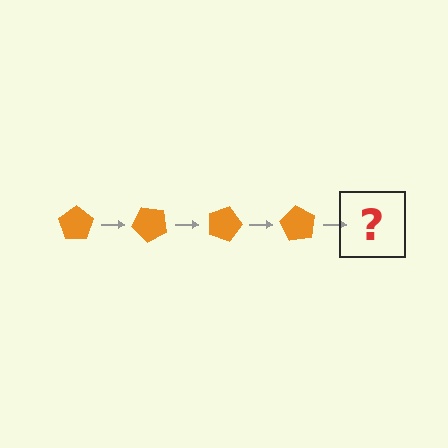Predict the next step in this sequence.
The next step is an orange pentagon rotated 180 degrees.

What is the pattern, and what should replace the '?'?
The pattern is that the pentagon rotates 45 degrees each step. The '?' should be an orange pentagon rotated 180 degrees.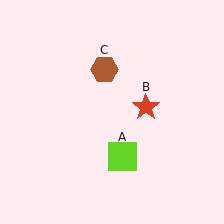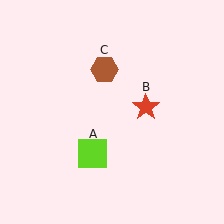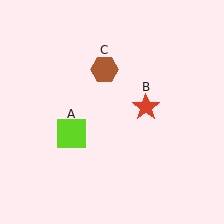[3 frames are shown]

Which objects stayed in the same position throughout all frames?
Red star (object B) and brown hexagon (object C) remained stationary.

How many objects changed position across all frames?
1 object changed position: lime square (object A).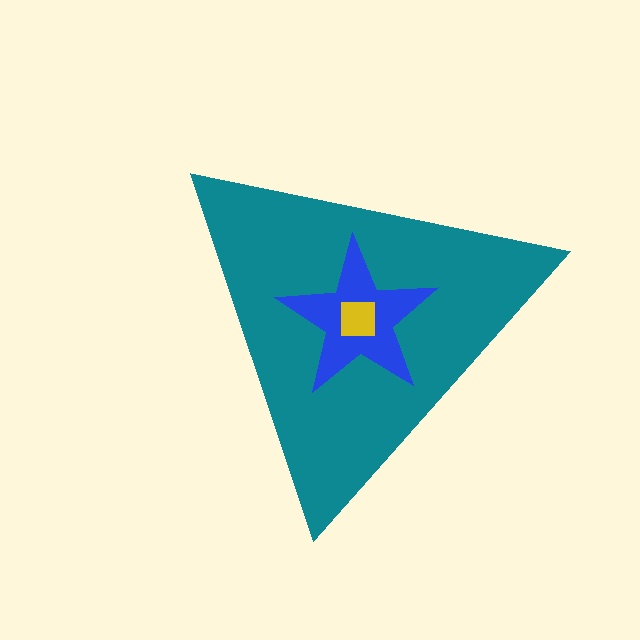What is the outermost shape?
The teal triangle.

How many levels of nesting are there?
3.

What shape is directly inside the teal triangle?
The blue star.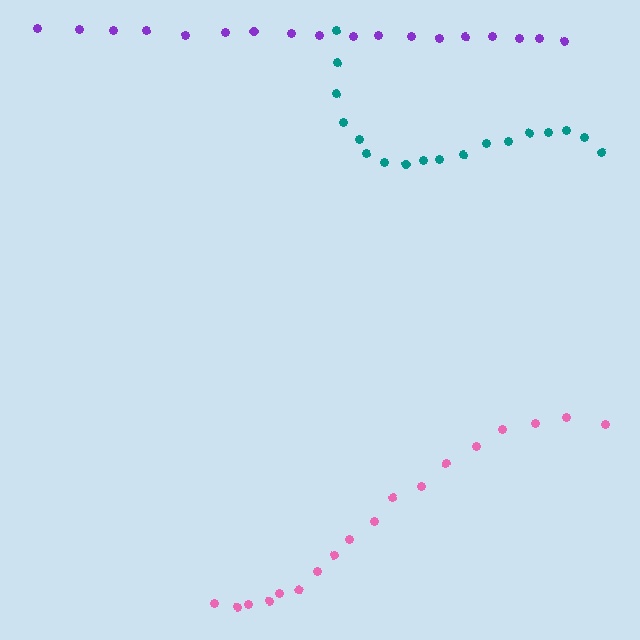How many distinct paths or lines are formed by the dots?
There are 3 distinct paths.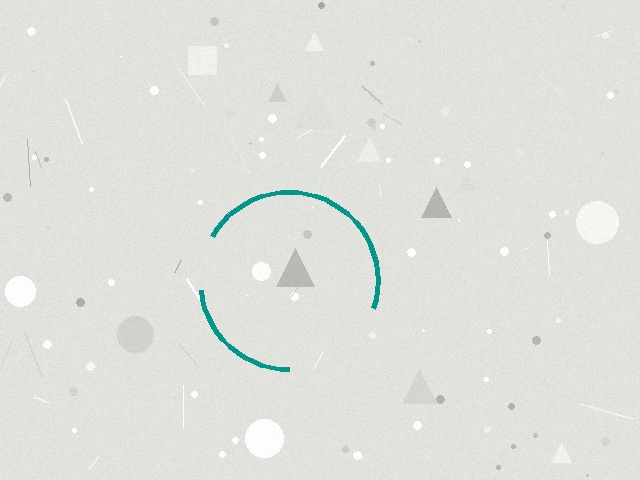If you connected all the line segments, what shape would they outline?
They would outline a circle.